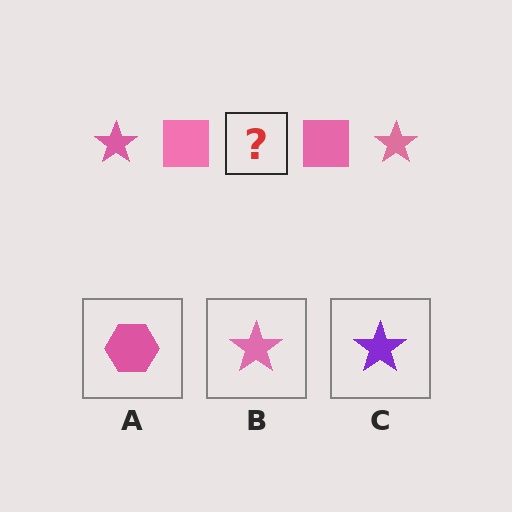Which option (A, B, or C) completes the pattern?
B.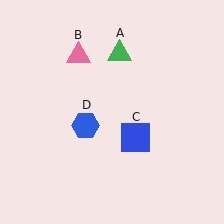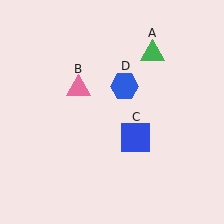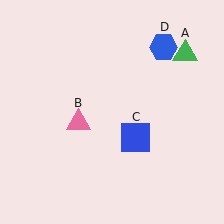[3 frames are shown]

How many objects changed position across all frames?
3 objects changed position: green triangle (object A), pink triangle (object B), blue hexagon (object D).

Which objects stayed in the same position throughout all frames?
Blue square (object C) remained stationary.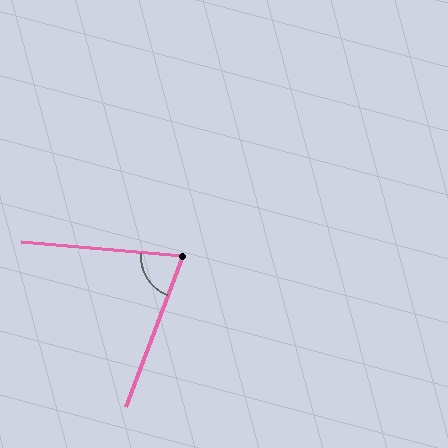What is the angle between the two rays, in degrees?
Approximately 74 degrees.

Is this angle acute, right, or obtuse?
It is acute.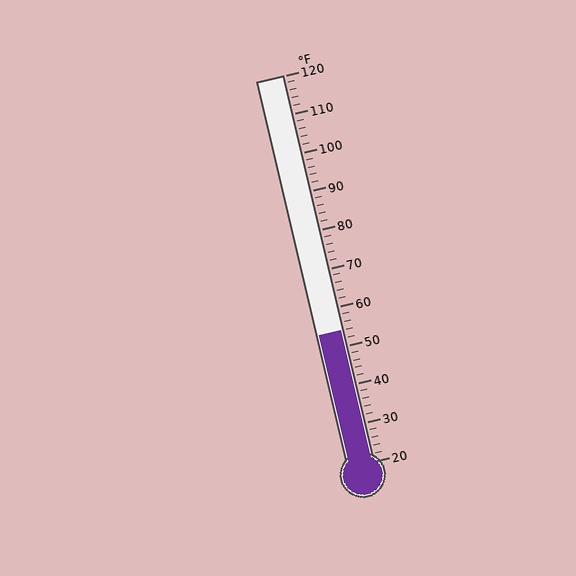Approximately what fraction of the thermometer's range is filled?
The thermometer is filled to approximately 35% of its range.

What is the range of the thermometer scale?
The thermometer scale ranges from 20°F to 120°F.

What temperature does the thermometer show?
The thermometer shows approximately 54°F.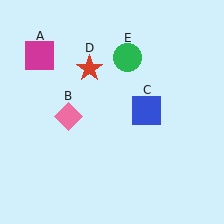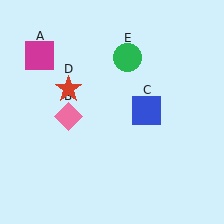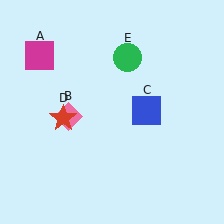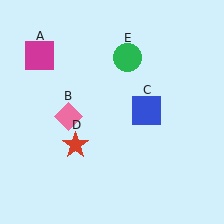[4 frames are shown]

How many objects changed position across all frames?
1 object changed position: red star (object D).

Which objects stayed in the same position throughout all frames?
Magenta square (object A) and pink diamond (object B) and blue square (object C) and green circle (object E) remained stationary.